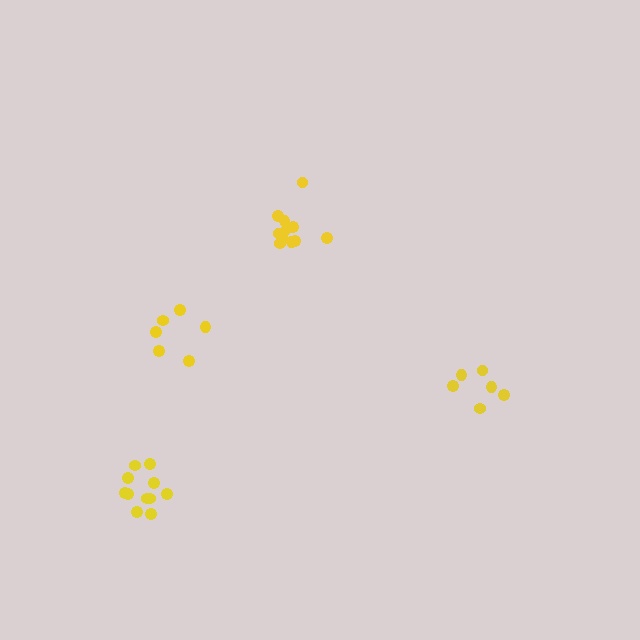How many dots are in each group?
Group 1: 6 dots, Group 2: 11 dots, Group 3: 6 dots, Group 4: 11 dots (34 total).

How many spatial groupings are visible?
There are 4 spatial groupings.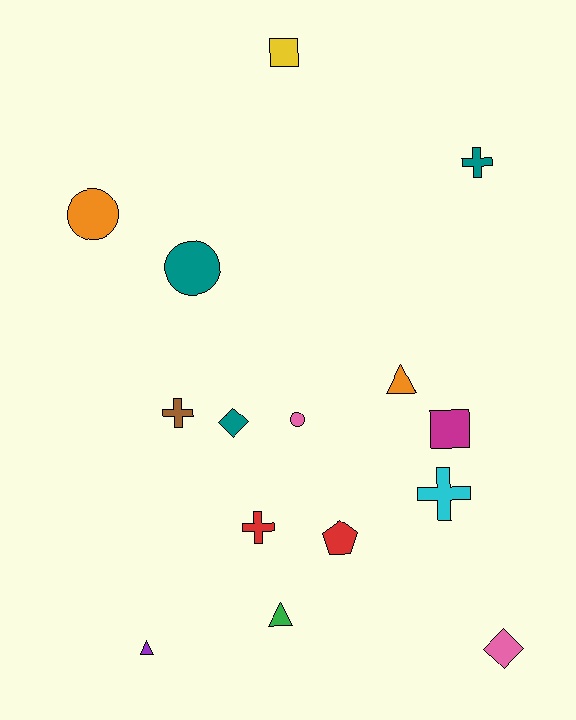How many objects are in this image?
There are 15 objects.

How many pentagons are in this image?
There is 1 pentagon.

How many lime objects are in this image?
There are no lime objects.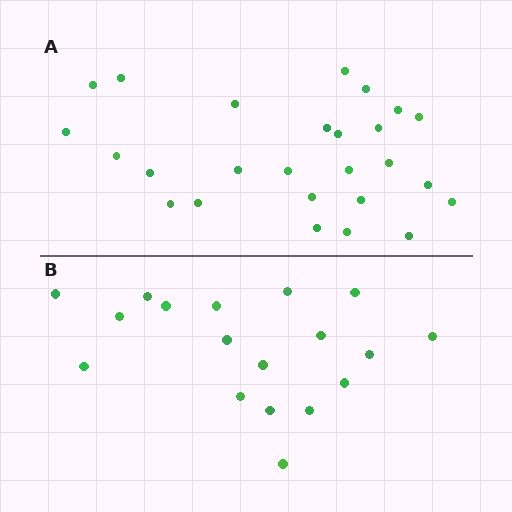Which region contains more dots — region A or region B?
Region A (the top region) has more dots.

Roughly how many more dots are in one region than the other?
Region A has roughly 8 or so more dots than region B.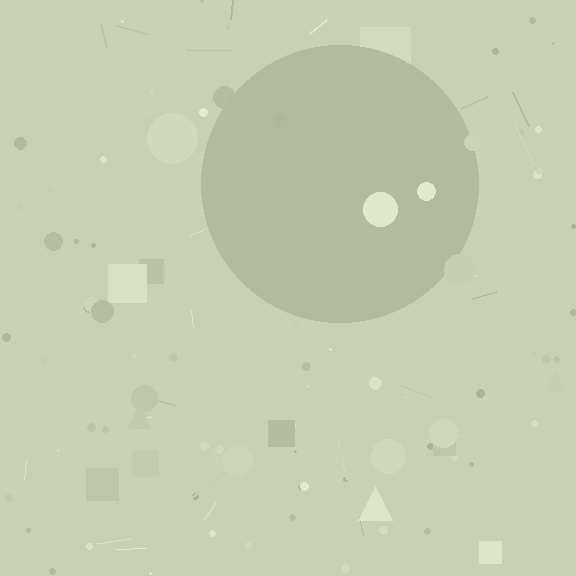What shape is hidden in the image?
A circle is hidden in the image.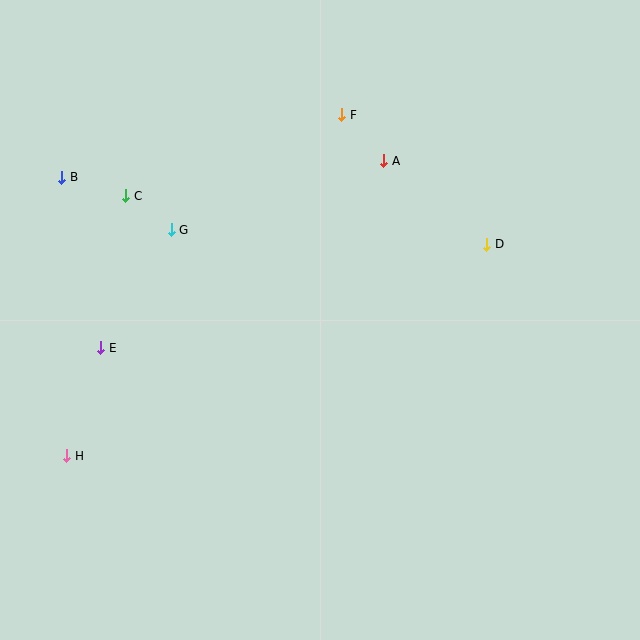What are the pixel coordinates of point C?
Point C is at (126, 196).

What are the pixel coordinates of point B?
Point B is at (62, 177).